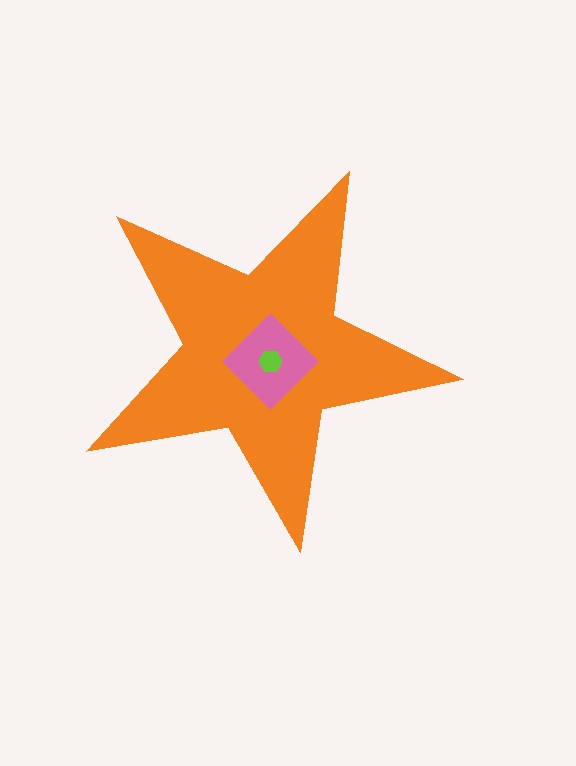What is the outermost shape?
The orange star.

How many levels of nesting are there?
3.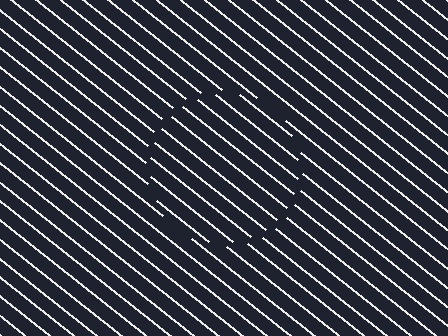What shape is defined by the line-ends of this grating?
An illusory circle. The interior of the shape contains the same grating, shifted by half a period — the contour is defined by the phase discontinuity where line-ends from the inner and outer gratings abut.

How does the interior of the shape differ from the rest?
The interior of the shape contains the same grating, shifted by half a period — the contour is defined by the phase discontinuity where line-ends from the inner and outer gratings abut.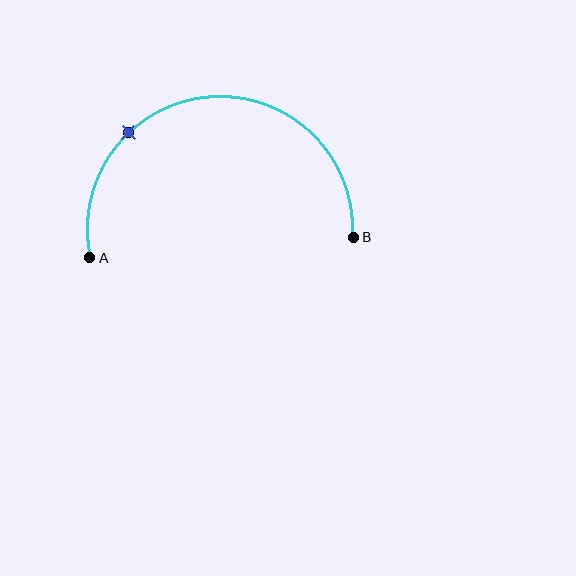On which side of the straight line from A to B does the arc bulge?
The arc bulges above the straight line connecting A and B.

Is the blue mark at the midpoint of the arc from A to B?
No. The blue mark lies on the arc but is closer to endpoint A. The arc midpoint would be at the point on the curve equidistant along the arc from both A and B.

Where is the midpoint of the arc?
The arc midpoint is the point on the curve farthest from the straight line joining A and B. It sits above that line.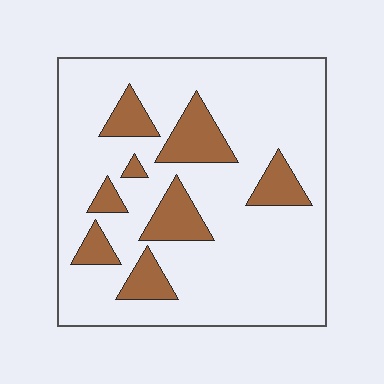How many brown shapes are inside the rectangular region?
8.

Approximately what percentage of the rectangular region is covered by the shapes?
Approximately 20%.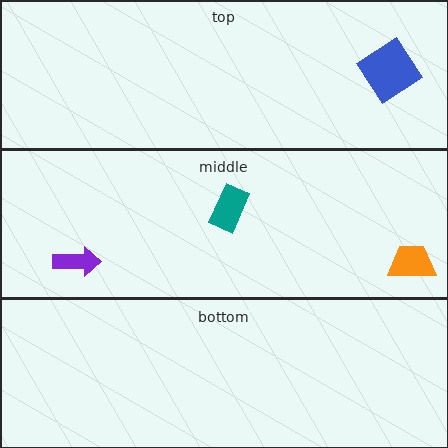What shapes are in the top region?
The blue diamond.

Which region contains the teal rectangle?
The middle region.